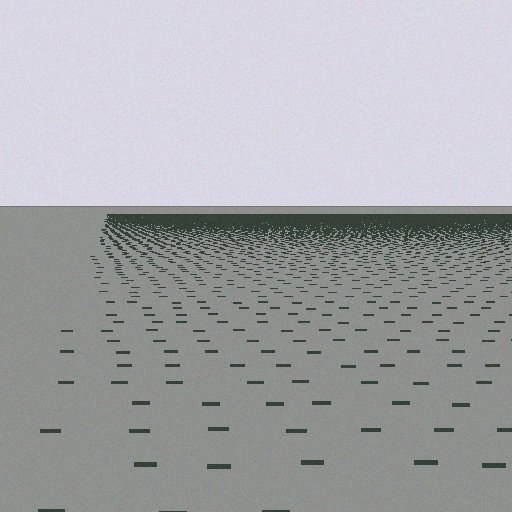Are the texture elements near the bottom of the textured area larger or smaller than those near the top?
Larger. Near the bottom, elements are closer to the viewer and appear at a bigger on-screen size.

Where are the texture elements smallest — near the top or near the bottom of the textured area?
Near the top.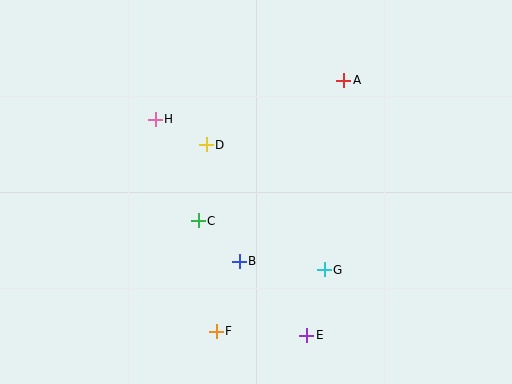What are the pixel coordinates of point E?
Point E is at (307, 335).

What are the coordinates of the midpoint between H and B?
The midpoint between H and B is at (197, 190).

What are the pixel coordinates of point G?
Point G is at (324, 270).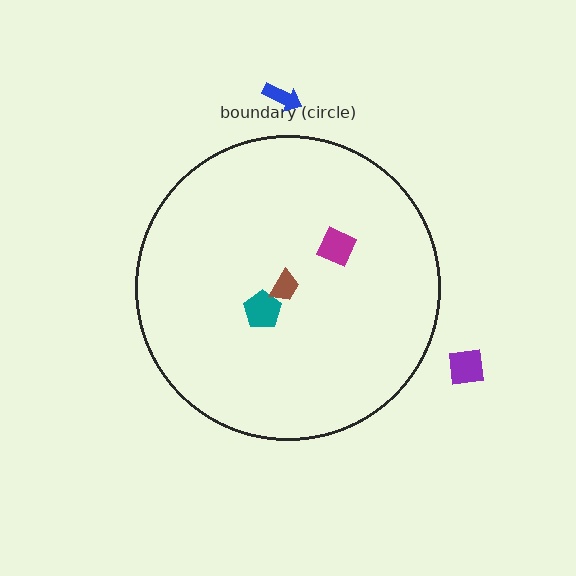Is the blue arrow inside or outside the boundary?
Outside.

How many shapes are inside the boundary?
3 inside, 2 outside.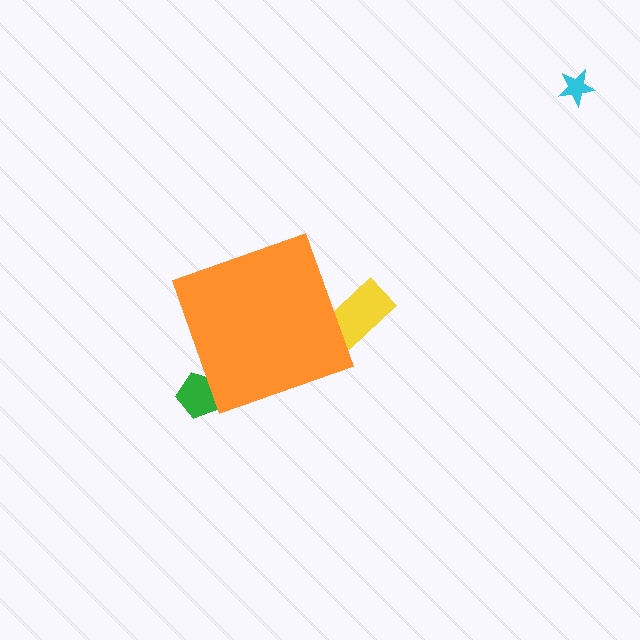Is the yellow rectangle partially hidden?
Yes, the yellow rectangle is partially hidden behind the orange diamond.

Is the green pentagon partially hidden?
Yes, the green pentagon is partially hidden behind the orange diamond.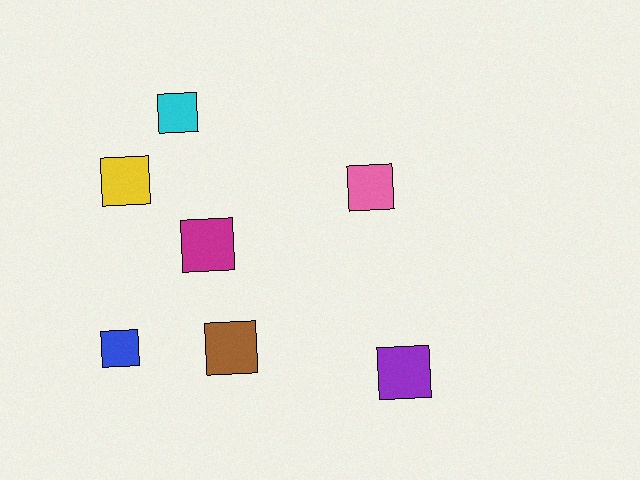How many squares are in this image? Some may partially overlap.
There are 7 squares.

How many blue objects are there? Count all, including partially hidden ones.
There is 1 blue object.